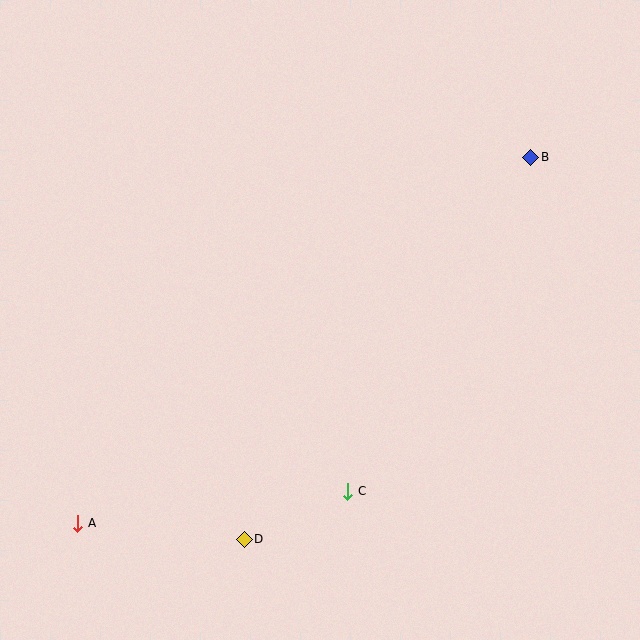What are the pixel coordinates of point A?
Point A is at (78, 523).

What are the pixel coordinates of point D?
Point D is at (244, 539).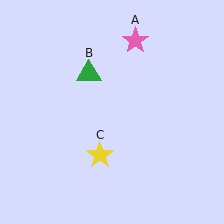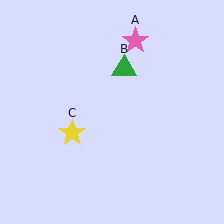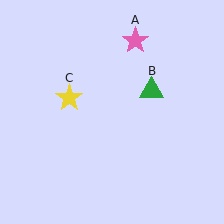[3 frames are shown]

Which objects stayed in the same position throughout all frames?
Pink star (object A) remained stationary.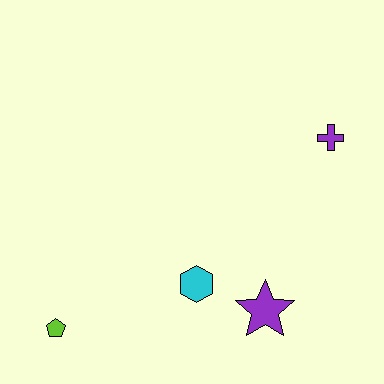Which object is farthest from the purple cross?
The lime pentagon is farthest from the purple cross.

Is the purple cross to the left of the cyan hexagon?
No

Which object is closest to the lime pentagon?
The cyan hexagon is closest to the lime pentagon.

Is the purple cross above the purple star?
Yes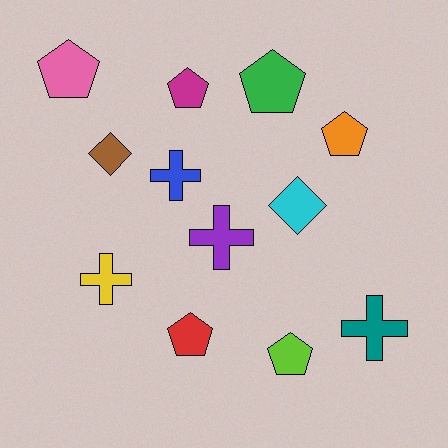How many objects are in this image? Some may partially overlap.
There are 12 objects.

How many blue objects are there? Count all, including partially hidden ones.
There is 1 blue object.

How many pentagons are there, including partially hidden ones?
There are 6 pentagons.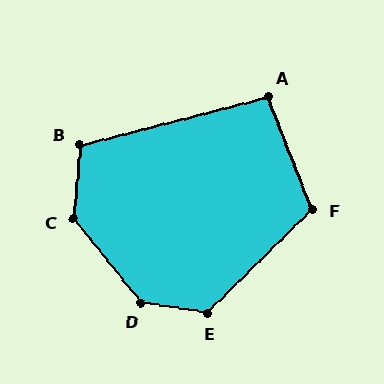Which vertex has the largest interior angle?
D, at approximately 138 degrees.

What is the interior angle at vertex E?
Approximately 127 degrees (obtuse).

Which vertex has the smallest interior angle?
A, at approximately 97 degrees.